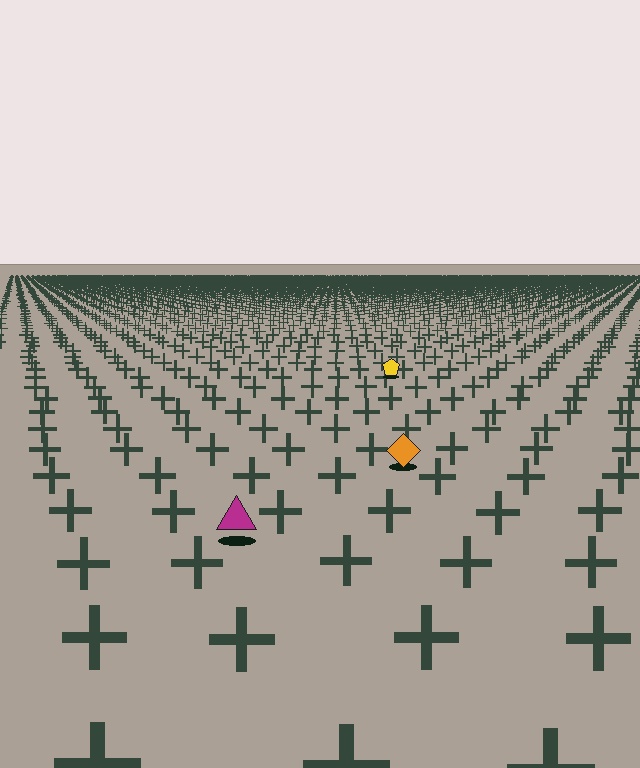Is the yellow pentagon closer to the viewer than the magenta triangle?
No. The magenta triangle is closer — you can tell from the texture gradient: the ground texture is coarser near it.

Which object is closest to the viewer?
The magenta triangle is closest. The texture marks near it are larger and more spread out.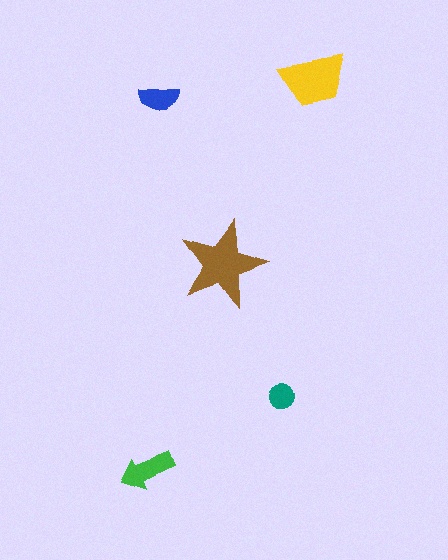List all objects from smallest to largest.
The teal circle, the blue semicircle, the green arrow, the yellow trapezoid, the brown star.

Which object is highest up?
The yellow trapezoid is topmost.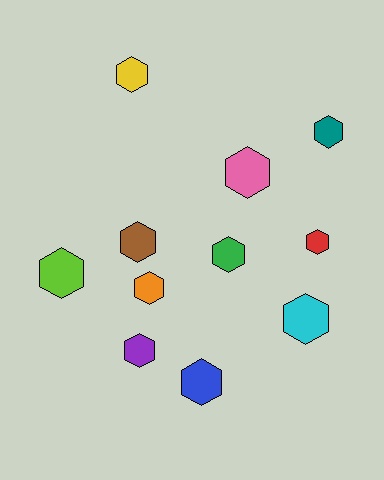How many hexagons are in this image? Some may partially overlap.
There are 11 hexagons.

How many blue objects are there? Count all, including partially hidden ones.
There is 1 blue object.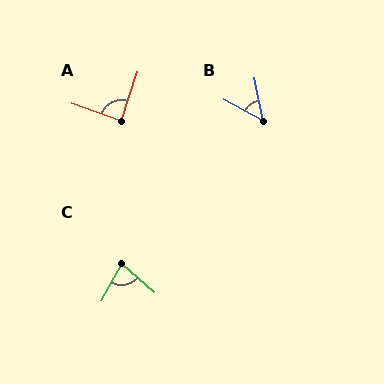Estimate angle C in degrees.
Approximately 76 degrees.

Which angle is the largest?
A, at approximately 88 degrees.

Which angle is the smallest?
B, at approximately 50 degrees.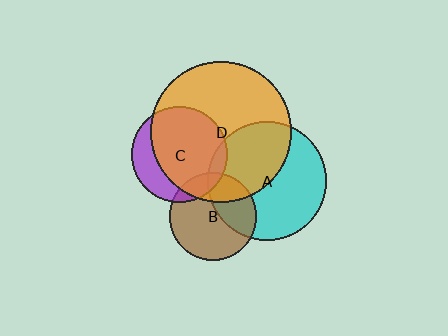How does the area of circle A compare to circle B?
Approximately 1.9 times.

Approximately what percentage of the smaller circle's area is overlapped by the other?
Approximately 10%.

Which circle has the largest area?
Circle D (orange).